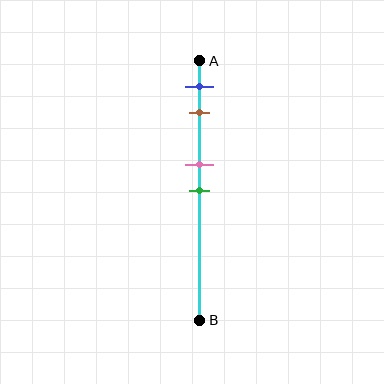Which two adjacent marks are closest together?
The pink and green marks are the closest adjacent pair.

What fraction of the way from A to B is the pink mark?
The pink mark is approximately 40% (0.4) of the way from A to B.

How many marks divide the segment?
There are 4 marks dividing the segment.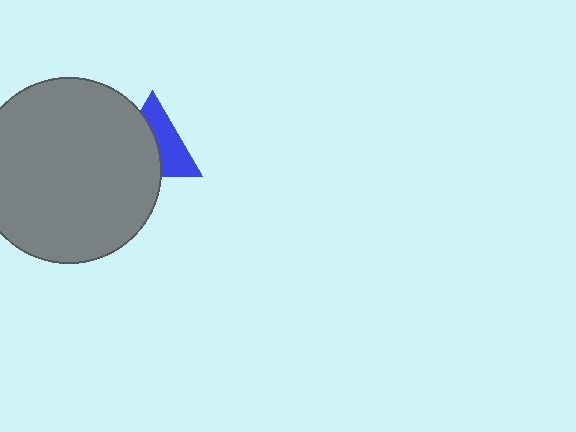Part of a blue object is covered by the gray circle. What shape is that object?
It is a triangle.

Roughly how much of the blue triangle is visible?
About half of it is visible (roughly 48%).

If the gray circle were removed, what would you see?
You would see the complete blue triangle.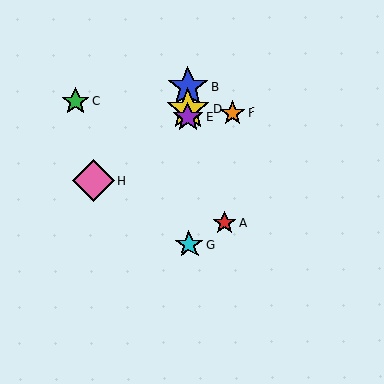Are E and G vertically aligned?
Yes, both are at x≈188.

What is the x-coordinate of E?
Object E is at x≈188.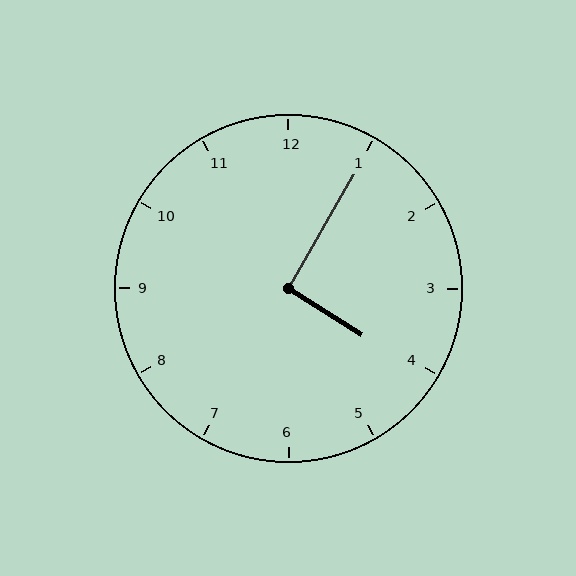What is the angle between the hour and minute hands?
Approximately 92 degrees.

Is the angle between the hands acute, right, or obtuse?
It is right.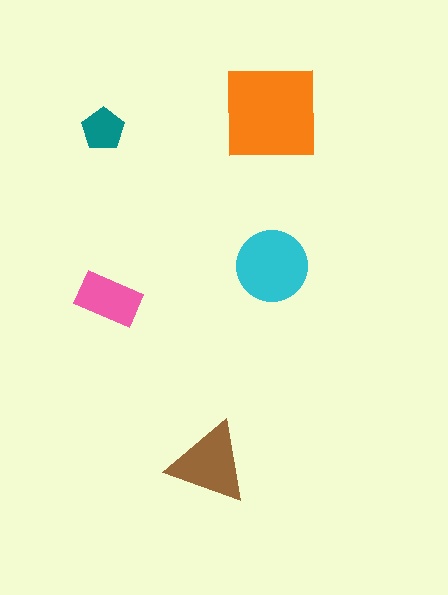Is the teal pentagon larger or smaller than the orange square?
Smaller.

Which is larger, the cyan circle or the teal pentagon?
The cyan circle.